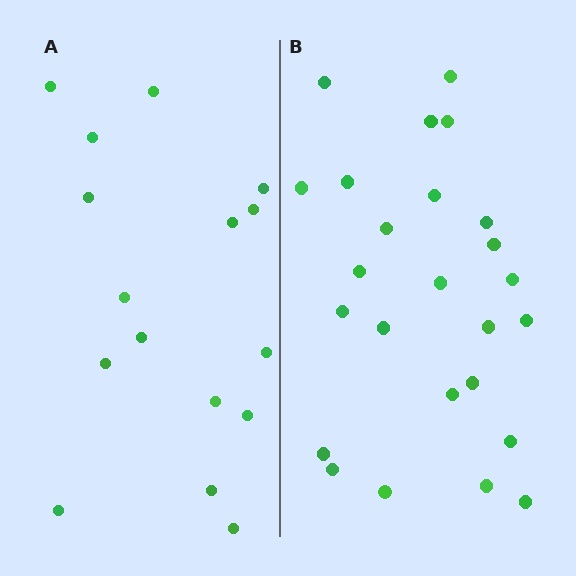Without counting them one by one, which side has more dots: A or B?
Region B (the right region) has more dots.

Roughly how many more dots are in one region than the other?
Region B has roughly 8 or so more dots than region A.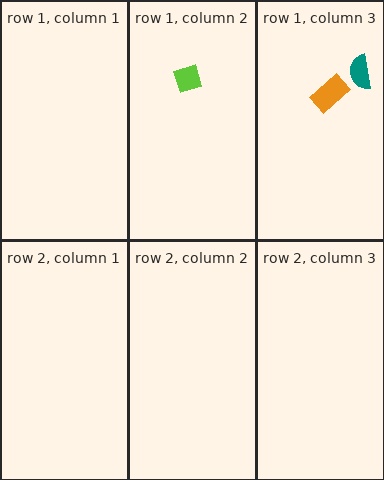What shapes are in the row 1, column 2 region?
The lime diamond.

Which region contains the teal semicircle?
The row 1, column 3 region.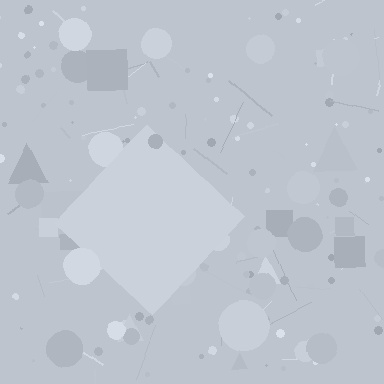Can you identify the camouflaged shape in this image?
The camouflaged shape is a diamond.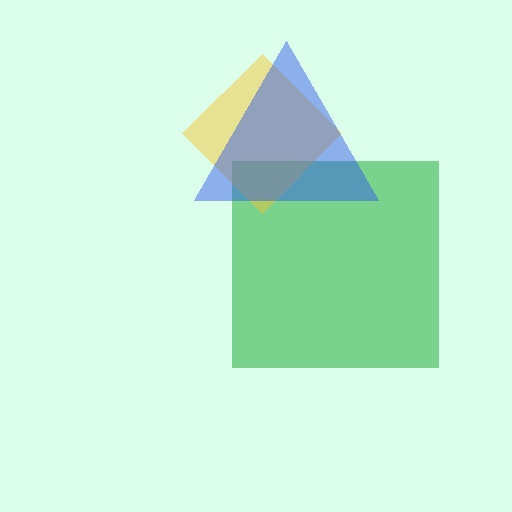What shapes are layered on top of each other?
The layered shapes are: a green square, a yellow diamond, a blue triangle.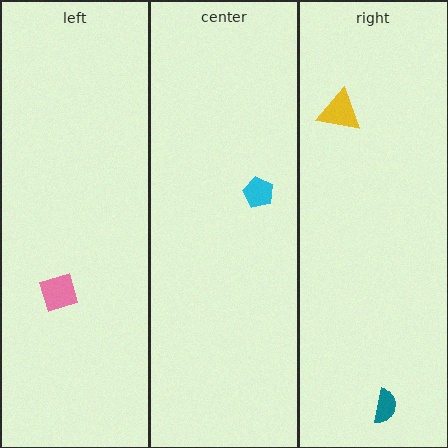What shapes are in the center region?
The cyan pentagon.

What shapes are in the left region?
The pink diamond.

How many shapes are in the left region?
1.